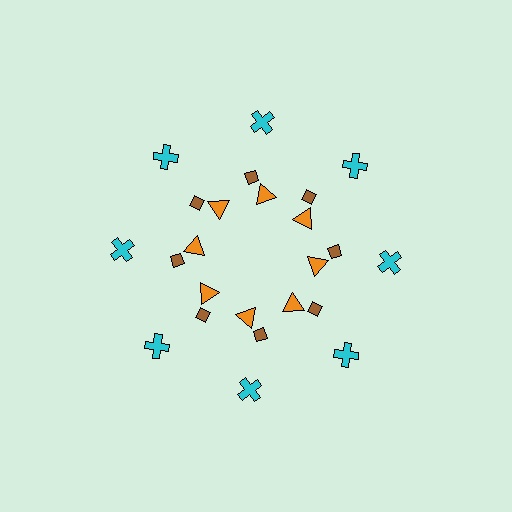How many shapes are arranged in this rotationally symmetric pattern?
There are 24 shapes, arranged in 8 groups of 3.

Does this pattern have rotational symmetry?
Yes, this pattern has 8-fold rotational symmetry. It looks the same after rotating 45 degrees around the center.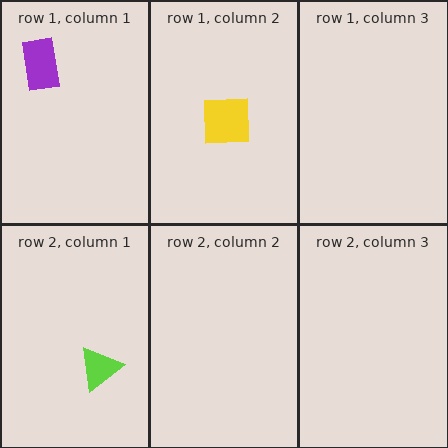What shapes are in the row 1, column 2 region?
The yellow square.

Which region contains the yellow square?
The row 1, column 2 region.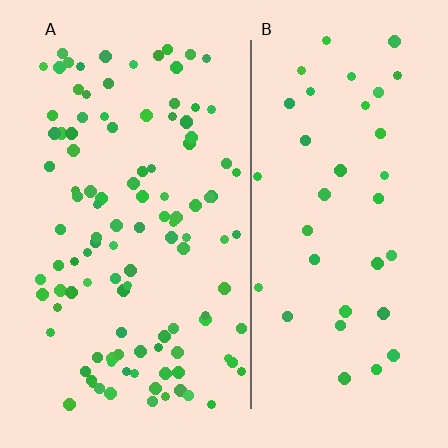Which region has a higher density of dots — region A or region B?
A (the left).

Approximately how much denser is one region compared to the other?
Approximately 2.9× — region A over region B.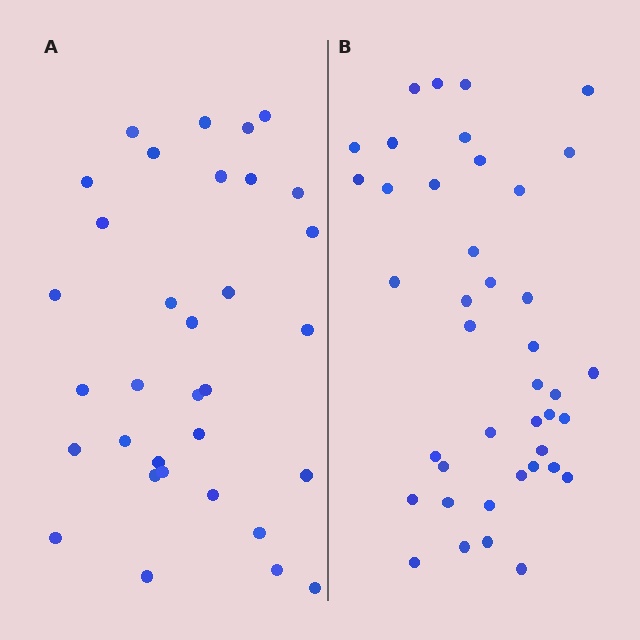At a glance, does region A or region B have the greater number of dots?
Region B (the right region) has more dots.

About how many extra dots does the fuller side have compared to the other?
Region B has roughly 8 or so more dots than region A.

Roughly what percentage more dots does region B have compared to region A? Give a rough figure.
About 25% more.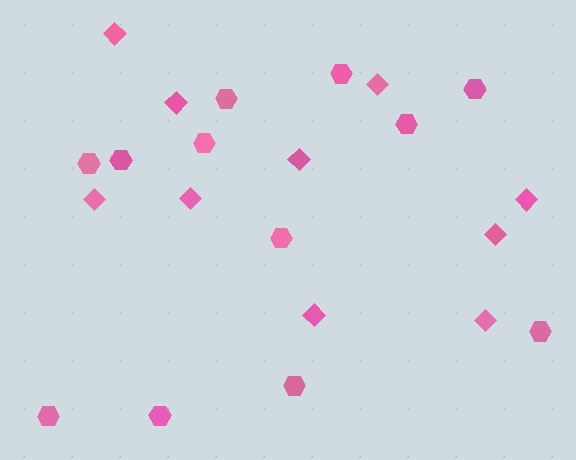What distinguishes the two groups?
There are 2 groups: one group of hexagons (12) and one group of diamonds (10).